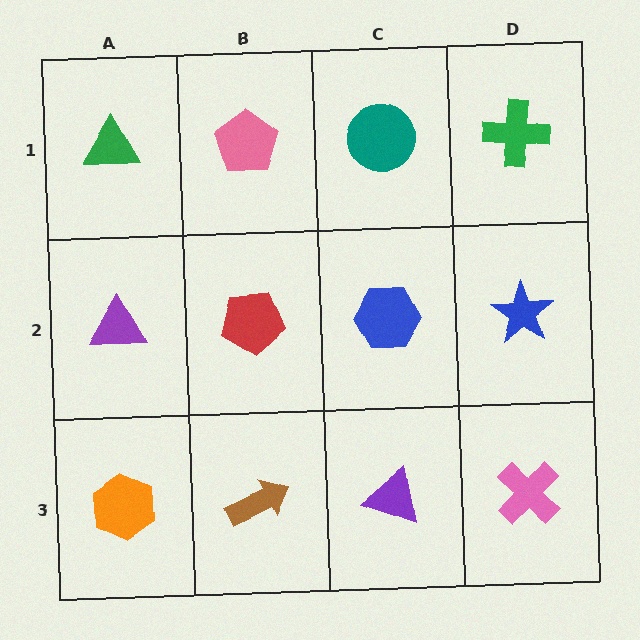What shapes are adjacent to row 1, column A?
A purple triangle (row 2, column A), a pink pentagon (row 1, column B).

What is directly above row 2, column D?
A green cross.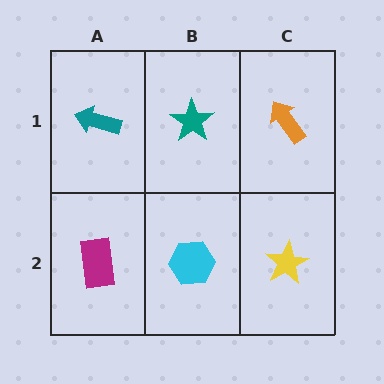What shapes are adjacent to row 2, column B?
A teal star (row 1, column B), a magenta rectangle (row 2, column A), a yellow star (row 2, column C).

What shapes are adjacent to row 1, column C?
A yellow star (row 2, column C), a teal star (row 1, column B).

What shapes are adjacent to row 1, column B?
A cyan hexagon (row 2, column B), a teal arrow (row 1, column A), an orange arrow (row 1, column C).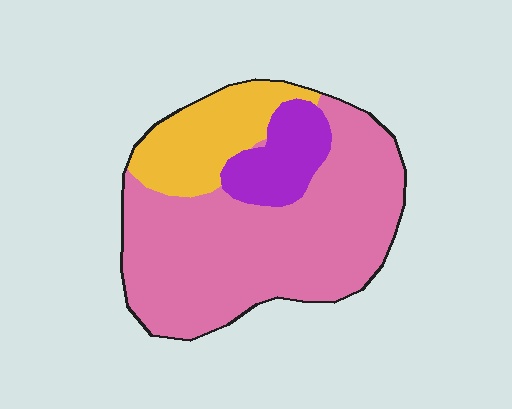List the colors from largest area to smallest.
From largest to smallest: pink, yellow, purple.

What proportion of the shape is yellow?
Yellow covers 20% of the shape.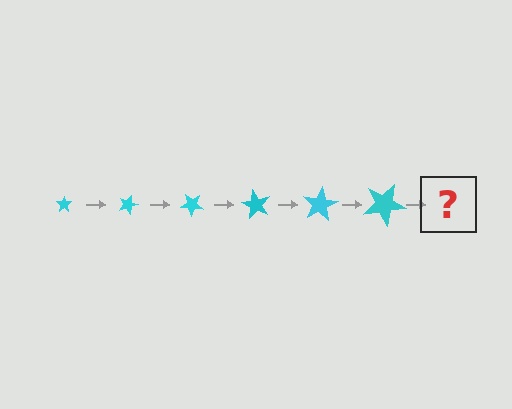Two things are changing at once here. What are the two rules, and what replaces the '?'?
The two rules are that the star grows larger each step and it rotates 20 degrees each step. The '?' should be a star, larger than the previous one and rotated 120 degrees from the start.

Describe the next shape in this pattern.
It should be a star, larger than the previous one and rotated 120 degrees from the start.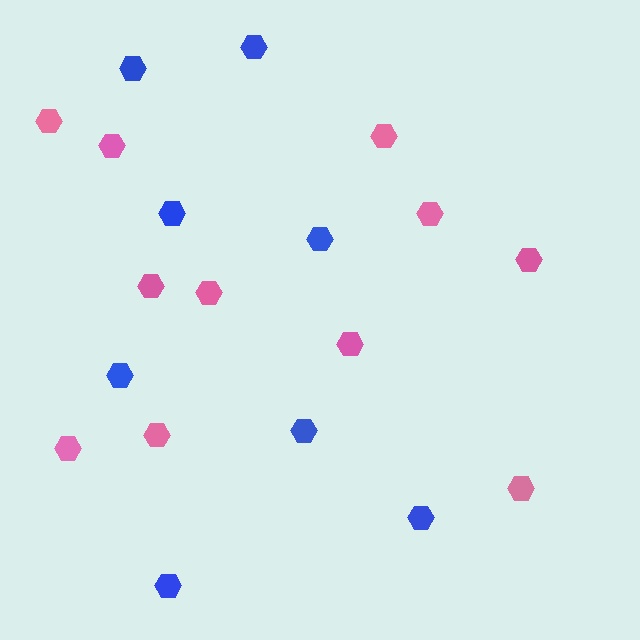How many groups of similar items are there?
There are 2 groups: one group of blue hexagons (8) and one group of pink hexagons (11).